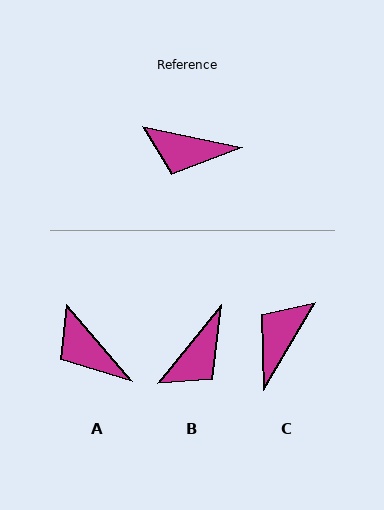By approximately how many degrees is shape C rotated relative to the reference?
Approximately 109 degrees clockwise.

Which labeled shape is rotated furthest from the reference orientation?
C, about 109 degrees away.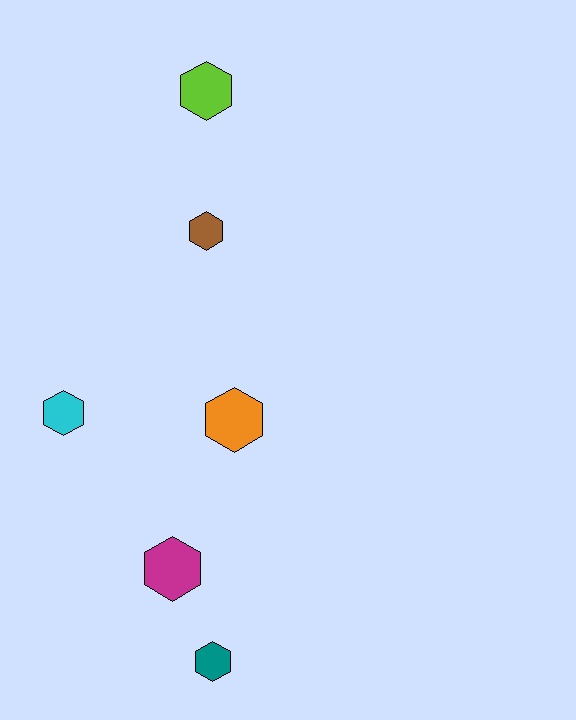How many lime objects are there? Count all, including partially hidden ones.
There is 1 lime object.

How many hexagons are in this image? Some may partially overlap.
There are 6 hexagons.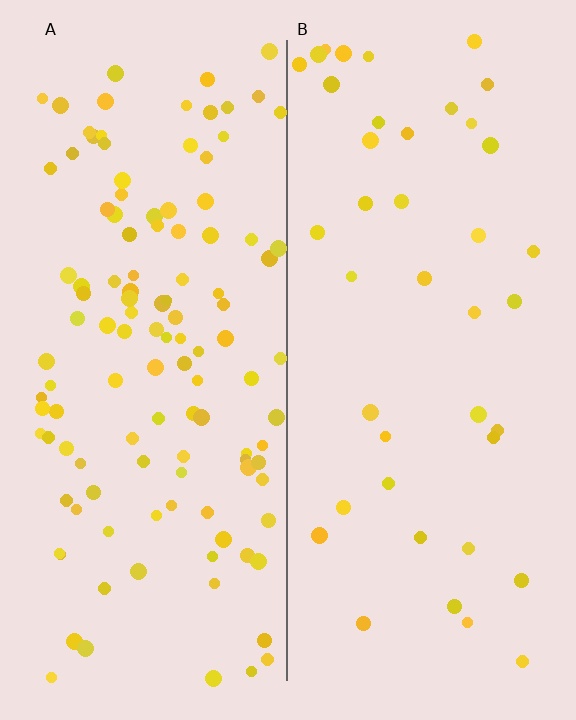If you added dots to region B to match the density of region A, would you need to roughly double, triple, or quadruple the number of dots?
Approximately triple.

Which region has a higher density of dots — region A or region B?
A (the left).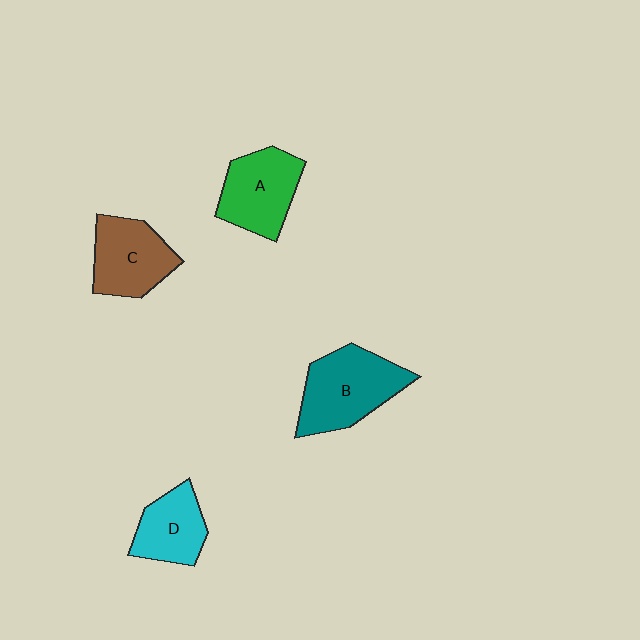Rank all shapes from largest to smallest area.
From largest to smallest: B (teal), A (green), C (brown), D (cyan).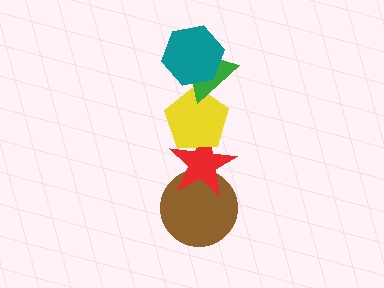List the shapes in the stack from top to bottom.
From top to bottom: the teal hexagon, the green triangle, the yellow pentagon, the red star, the brown circle.